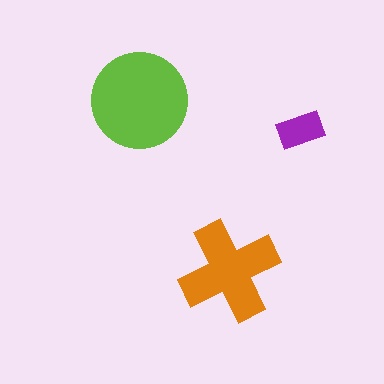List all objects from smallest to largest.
The purple rectangle, the orange cross, the lime circle.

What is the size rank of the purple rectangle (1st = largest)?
3rd.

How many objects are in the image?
There are 3 objects in the image.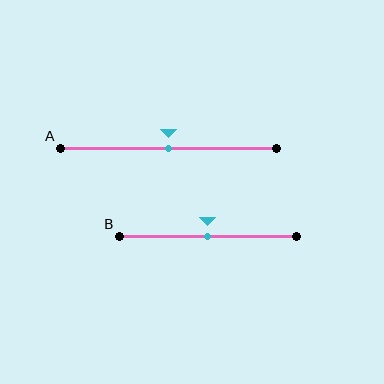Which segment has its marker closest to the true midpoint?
Segment A has its marker closest to the true midpoint.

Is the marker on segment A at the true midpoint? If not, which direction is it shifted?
Yes, the marker on segment A is at the true midpoint.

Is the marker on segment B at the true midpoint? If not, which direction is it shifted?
Yes, the marker on segment B is at the true midpoint.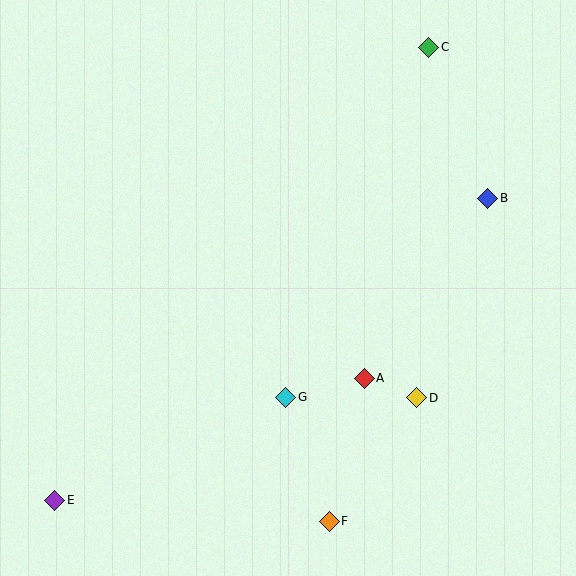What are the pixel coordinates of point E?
Point E is at (55, 500).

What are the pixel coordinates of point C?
Point C is at (429, 47).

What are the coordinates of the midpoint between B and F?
The midpoint between B and F is at (409, 360).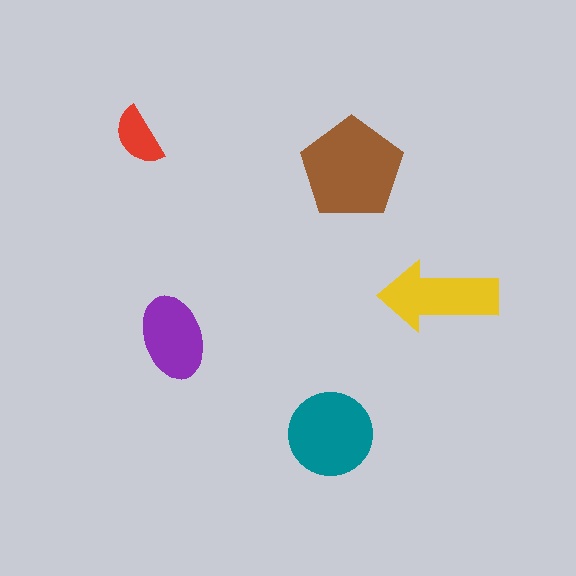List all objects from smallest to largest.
The red semicircle, the purple ellipse, the yellow arrow, the teal circle, the brown pentagon.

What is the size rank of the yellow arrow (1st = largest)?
3rd.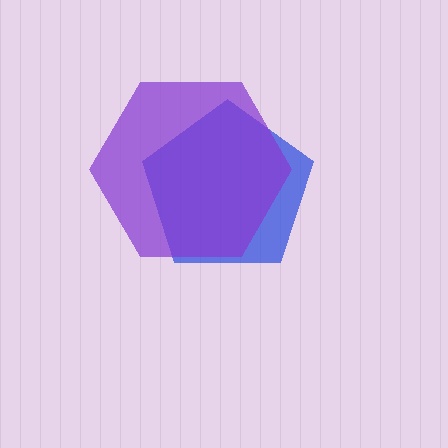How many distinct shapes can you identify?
There are 2 distinct shapes: a blue pentagon, a purple hexagon.